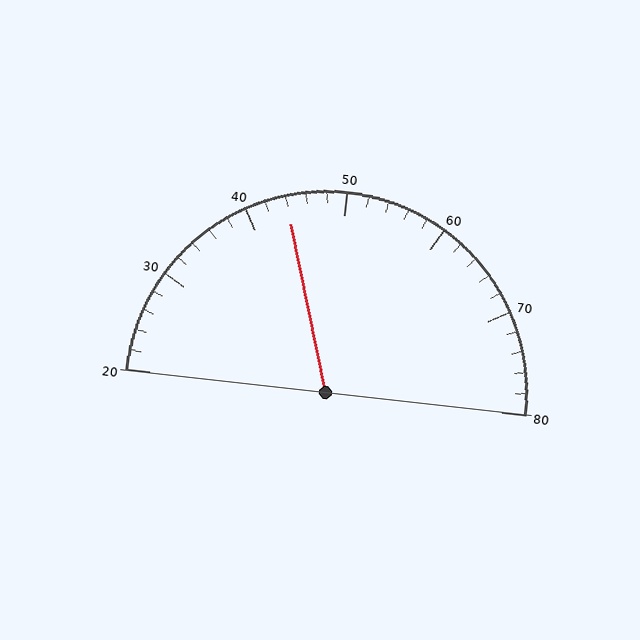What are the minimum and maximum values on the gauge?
The gauge ranges from 20 to 80.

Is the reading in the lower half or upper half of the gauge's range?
The reading is in the lower half of the range (20 to 80).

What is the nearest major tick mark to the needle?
The nearest major tick mark is 40.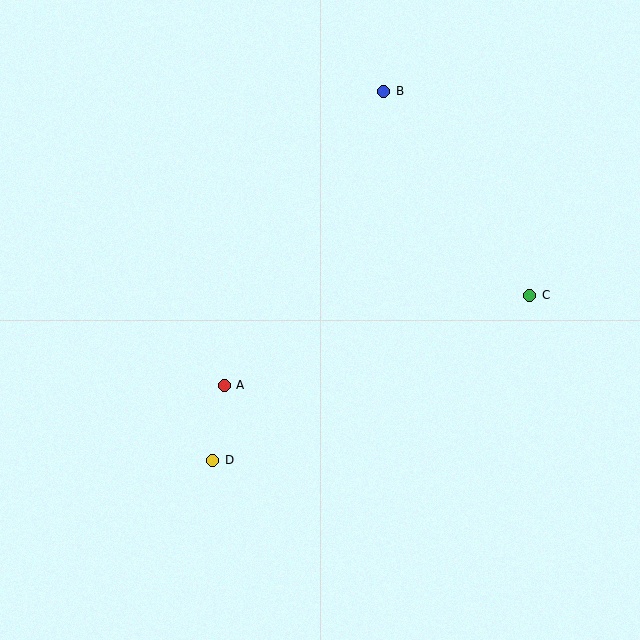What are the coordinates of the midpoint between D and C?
The midpoint between D and C is at (371, 378).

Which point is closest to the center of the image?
Point A at (224, 385) is closest to the center.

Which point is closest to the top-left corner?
Point B is closest to the top-left corner.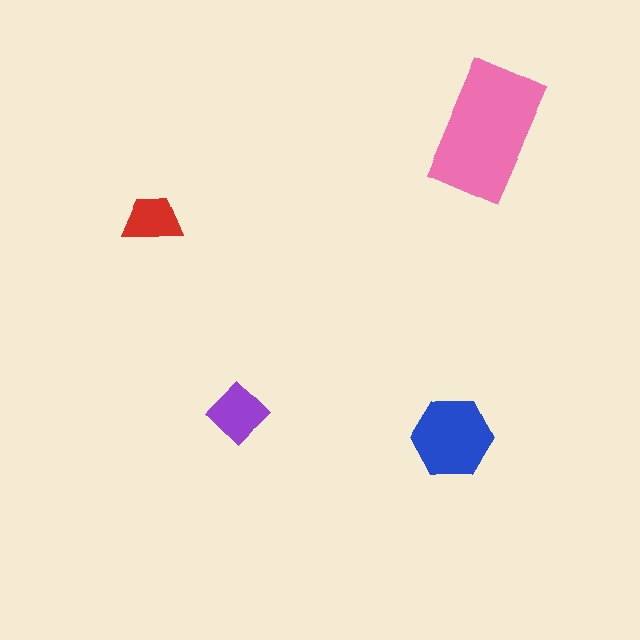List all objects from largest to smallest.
The pink rectangle, the blue hexagon, the purple diamond, the red trapezoid.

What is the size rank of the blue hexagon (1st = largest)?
2nd.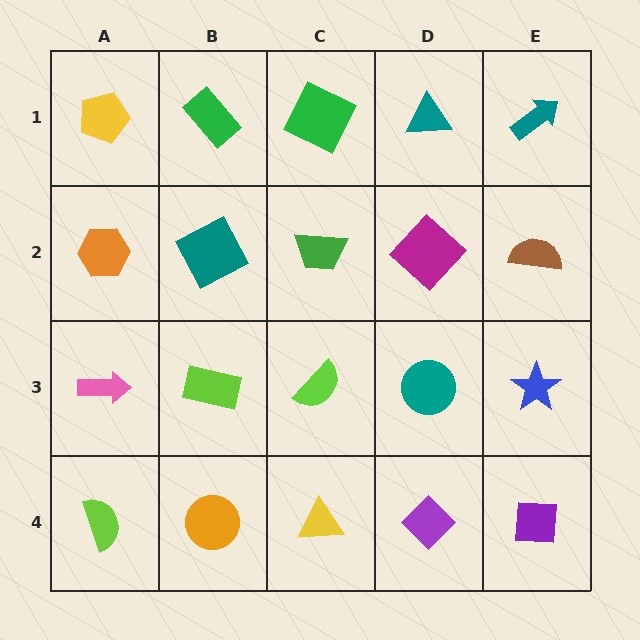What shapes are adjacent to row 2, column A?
A yellow pentagon (row 1, column A), a pink arrow (row 3, column A), a teal square (row 2, column B).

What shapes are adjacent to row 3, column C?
A green trapezoid (row 2, column C), a yellow triangle (row 4, column C), a lime rectangle (row 3, column B), a teal circle (row 3, column D).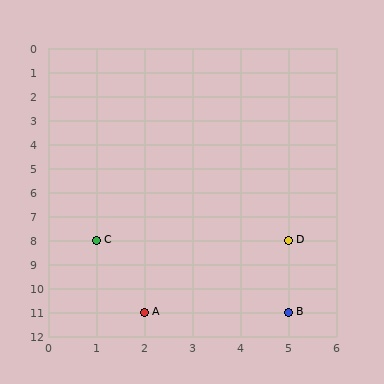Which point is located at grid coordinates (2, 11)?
Point A is at (2, 11).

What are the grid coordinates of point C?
Point C is at grid coordinates (1, 8).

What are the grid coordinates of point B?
Point B is at grid coordinates (5, 11).